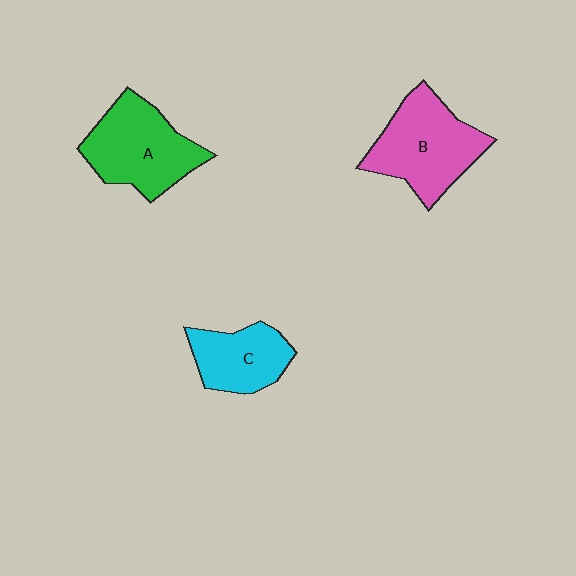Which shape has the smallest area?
Shape C (cyan).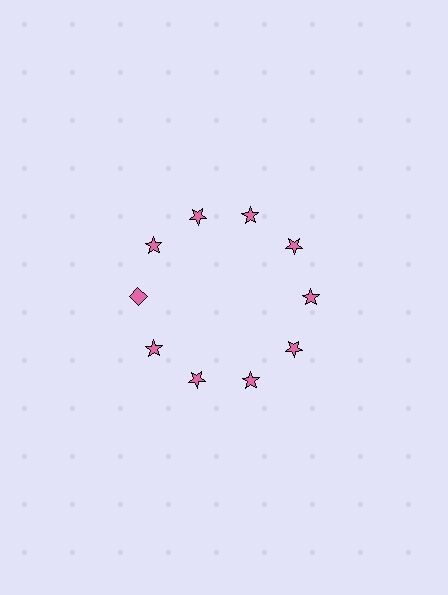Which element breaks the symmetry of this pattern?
The pink diamond at roughly the 9 o'clock position breaks the symmetry. All other shapes are pink stars.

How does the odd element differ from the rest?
It has a different shape: diamond instead of star.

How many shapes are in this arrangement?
There are 10 shapes arranged in a ring pattern.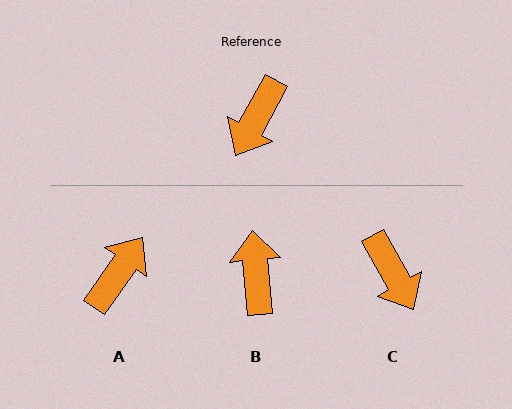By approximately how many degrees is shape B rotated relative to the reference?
Approximately 146 degrees clockwise.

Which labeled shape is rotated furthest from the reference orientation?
A, about 174 degrees away.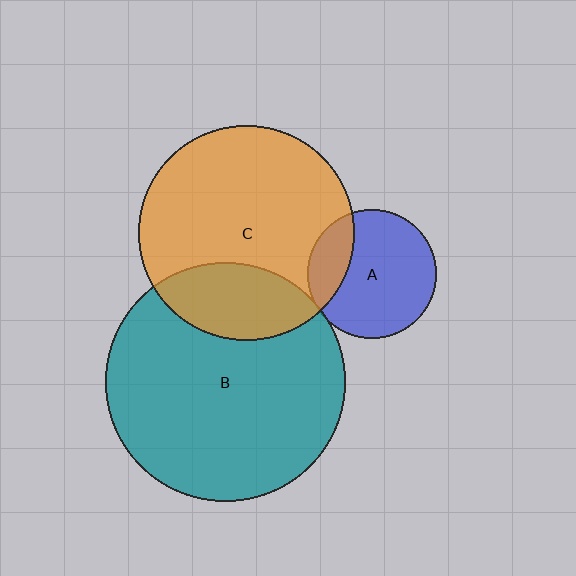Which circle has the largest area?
Circle B (teal).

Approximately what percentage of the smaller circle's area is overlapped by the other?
Approximately 5%.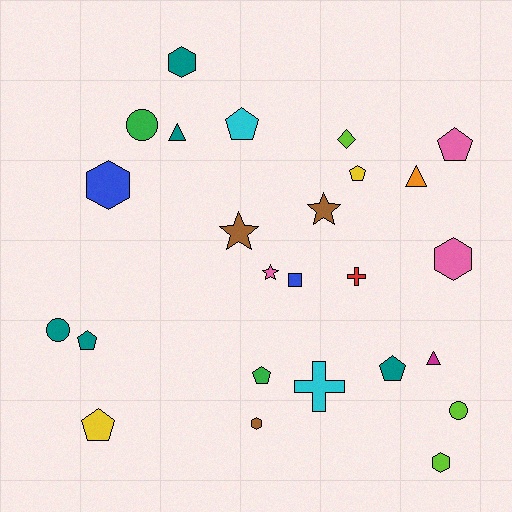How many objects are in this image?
There are 25 objects.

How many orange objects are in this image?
There is 1 orange object.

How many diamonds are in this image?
There is 1 diamond.